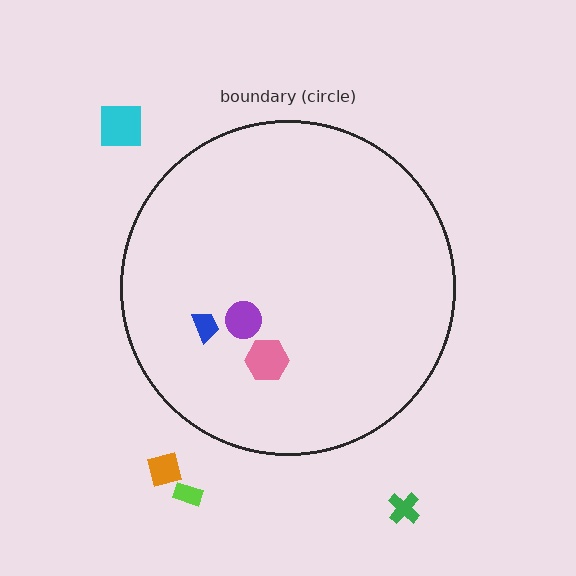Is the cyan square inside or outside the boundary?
Outside.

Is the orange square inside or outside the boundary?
Outside.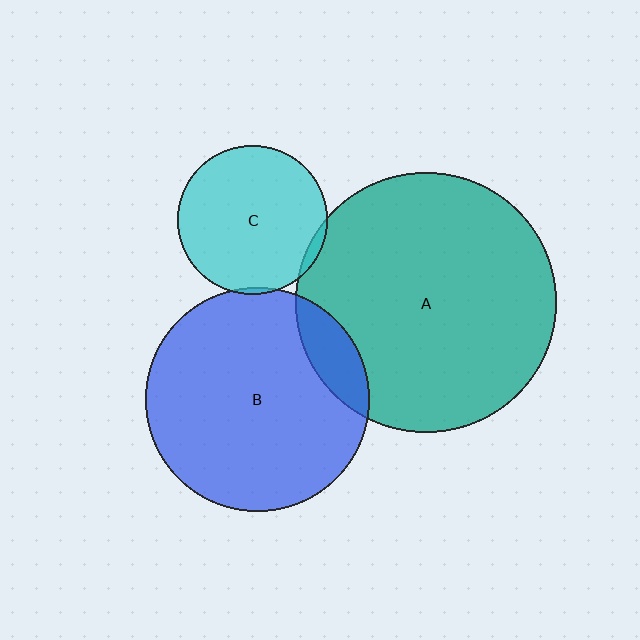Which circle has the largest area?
Circle A (teal).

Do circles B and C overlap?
Yes.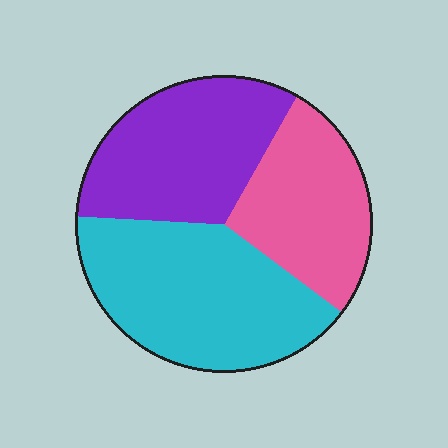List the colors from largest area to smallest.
From largest to smallest: cyan, purple, pink.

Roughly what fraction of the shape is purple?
Purple covers 33% of the shape.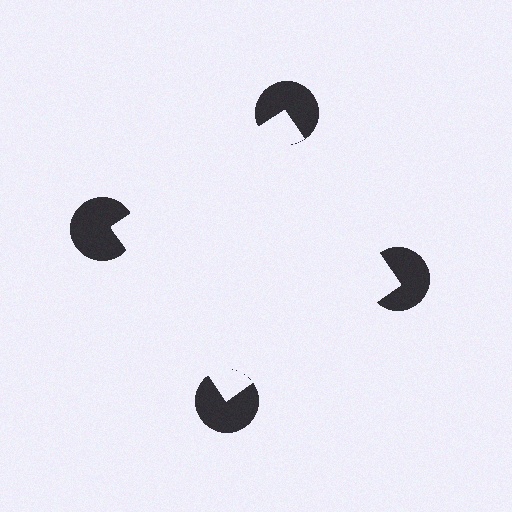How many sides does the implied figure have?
4 sides.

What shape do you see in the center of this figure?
An illusory square — its edges are inferred from the aligned wedge cuts in the pac-man discs, not physically drawn.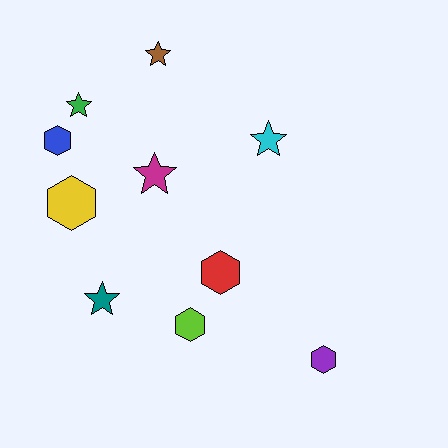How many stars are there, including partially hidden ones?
There are 5 stars.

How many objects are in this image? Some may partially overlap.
There are 10 objects.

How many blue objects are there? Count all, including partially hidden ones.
There is 1 blue object.